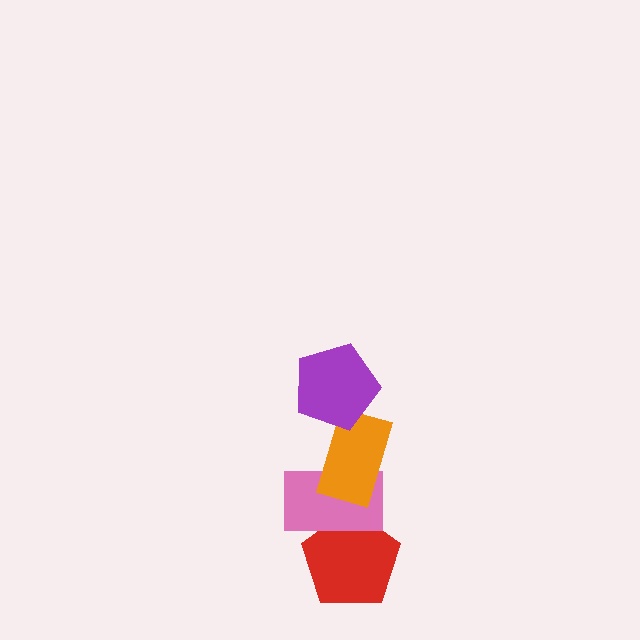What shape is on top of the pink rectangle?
The orange rectangle is on top of the pink rectangle.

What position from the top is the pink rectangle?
The pink rectangle is 3rd from the top.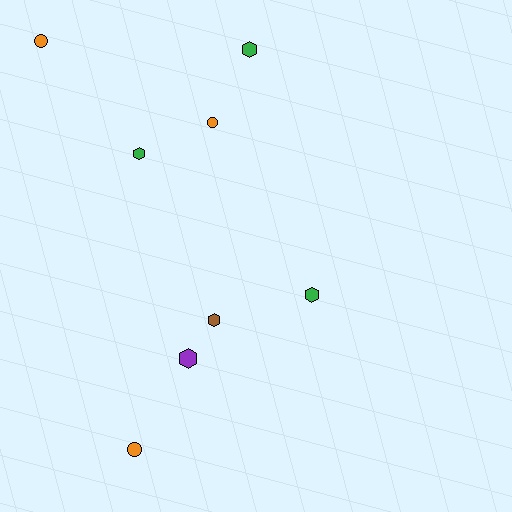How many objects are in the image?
There are 8 objects.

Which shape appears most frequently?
Hexagon, with 5 objects.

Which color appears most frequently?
Green, with 3 objects.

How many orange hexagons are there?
There are no orange hexagons.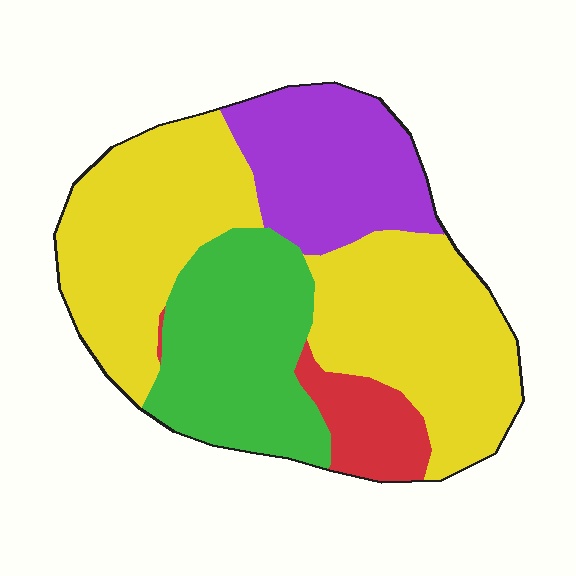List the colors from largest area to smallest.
From largest to smallest: yellow, green, purple, red.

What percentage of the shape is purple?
Purple takes up about one fifth (1/5) of the shape.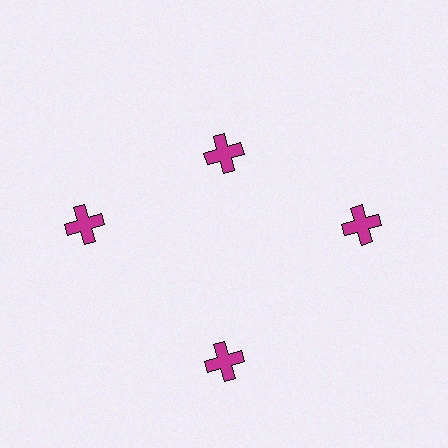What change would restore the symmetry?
The symmetry would be restored by moving it outward, back onto the ring so that all 4 crosses sit at equal angles and equal distance from the center.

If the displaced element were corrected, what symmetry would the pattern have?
It would have 4-fold rotational symmetry — the pattern would map onto itself every 90 degrees.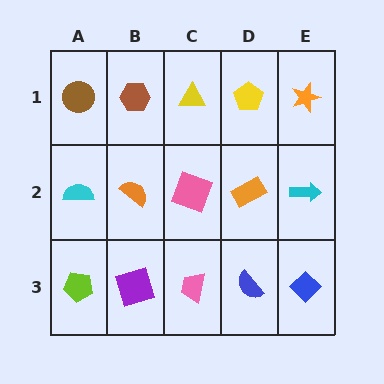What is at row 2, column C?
A pink square.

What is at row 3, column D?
A blue semicircle.